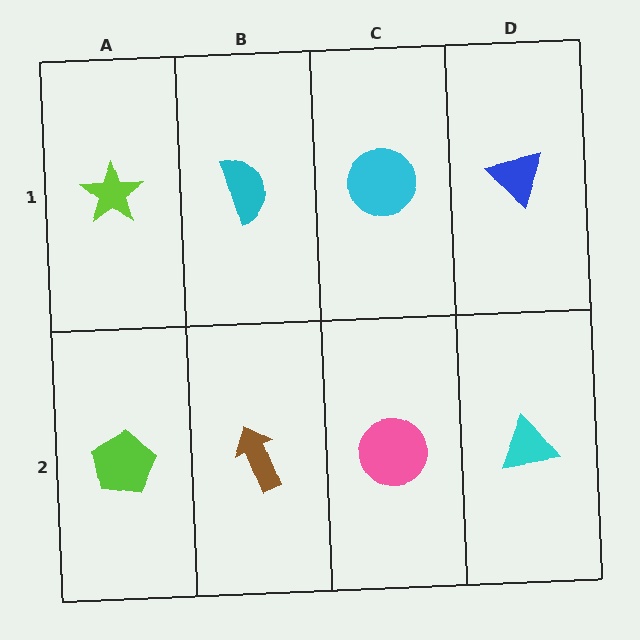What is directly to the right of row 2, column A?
A brown arrow.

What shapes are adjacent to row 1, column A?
A lime pentagon (row 2, column A), a cyan semicircle (row 1, column B).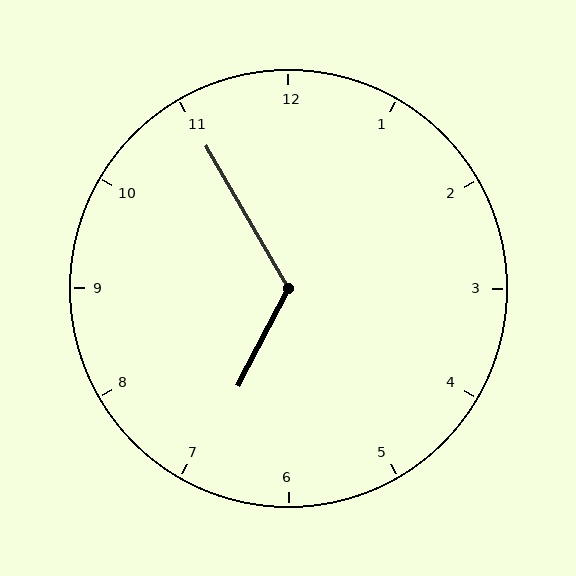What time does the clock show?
6:55.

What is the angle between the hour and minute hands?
Approximately 122 degrees.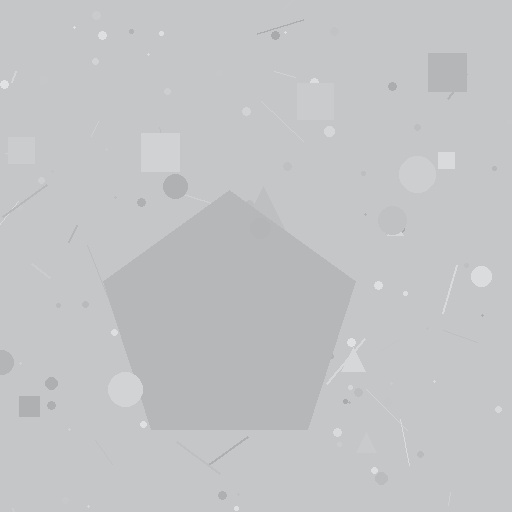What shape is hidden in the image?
A pentagon is hidden in the image.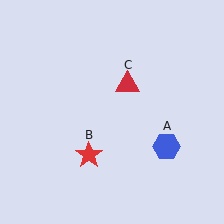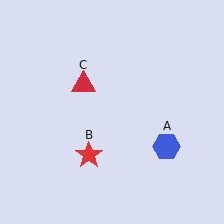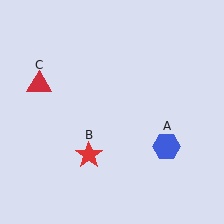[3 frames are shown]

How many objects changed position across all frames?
1 object changed position: red triangle (object C).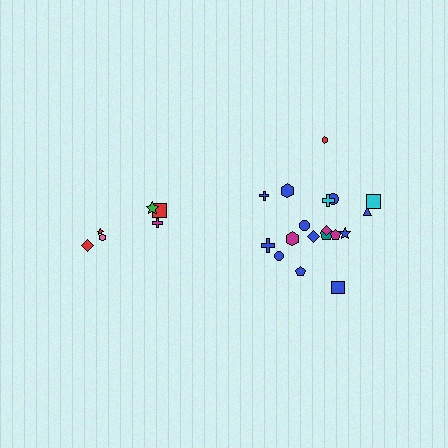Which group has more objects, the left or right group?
The right group.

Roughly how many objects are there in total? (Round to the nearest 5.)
Roughly 25 objects in total.